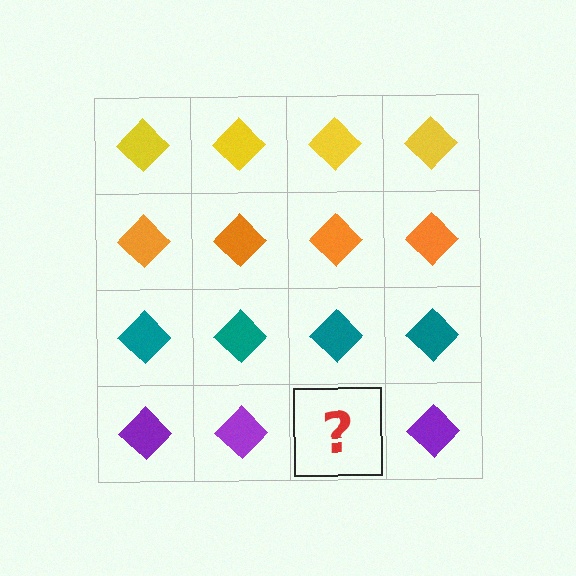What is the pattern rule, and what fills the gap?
The rule is that each row has a consistent color. The gap should be filled with a purple diamond.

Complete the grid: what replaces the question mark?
The question mark should be replaced with a purple diamond.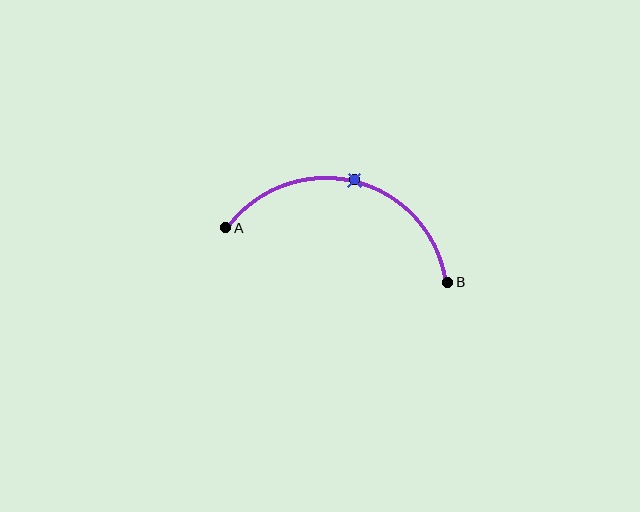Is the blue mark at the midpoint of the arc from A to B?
Yes. The blue mark lies on the arc at equal arc-length from both A and B — it is the arc midpoint.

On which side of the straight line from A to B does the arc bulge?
The arc bulges above the straight line connecting A and B.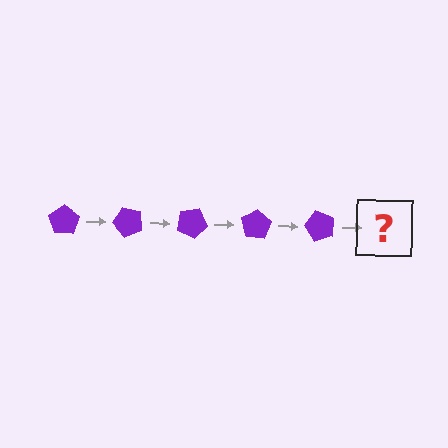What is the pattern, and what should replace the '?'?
The pattern is that the pentagon rotates 50 degrees each step. The '?' should be a purple pentagon rotated 250 degrees.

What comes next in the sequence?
The next element should be a purple pentagon rotated 250 degrees.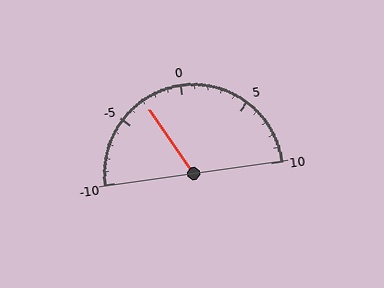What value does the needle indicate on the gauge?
The needle indicates approximately -3.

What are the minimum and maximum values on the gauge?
The gauge ranges from -10 to 10.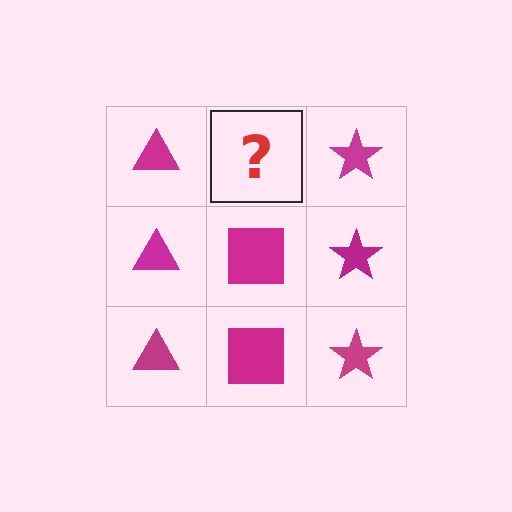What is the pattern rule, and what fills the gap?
The rule is that each column has a consistent shape. The gap should be filled with a magenta square.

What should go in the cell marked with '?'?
The missing cell should contain a magenta square.